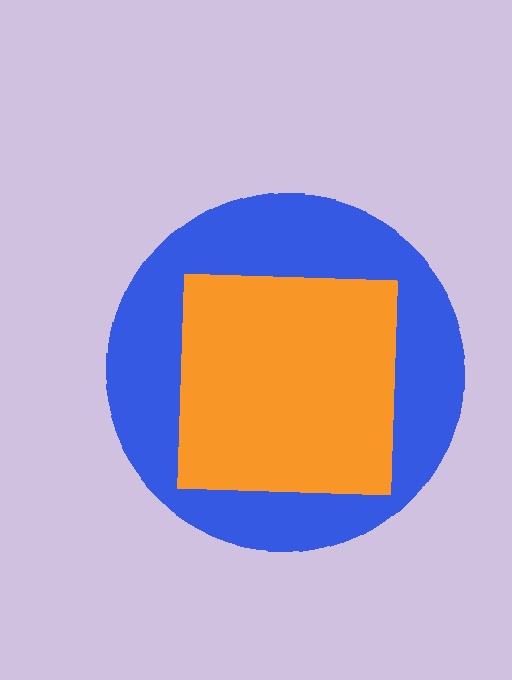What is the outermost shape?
The blue circle.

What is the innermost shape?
The orange square.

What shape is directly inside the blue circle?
The orange square.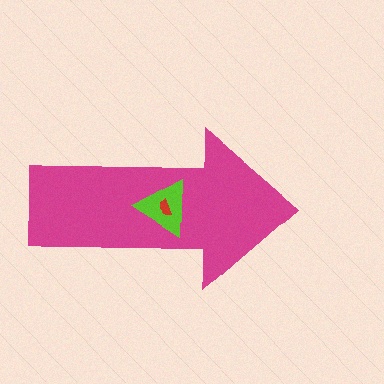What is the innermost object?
The red semicircle.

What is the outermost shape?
The magenta arrow.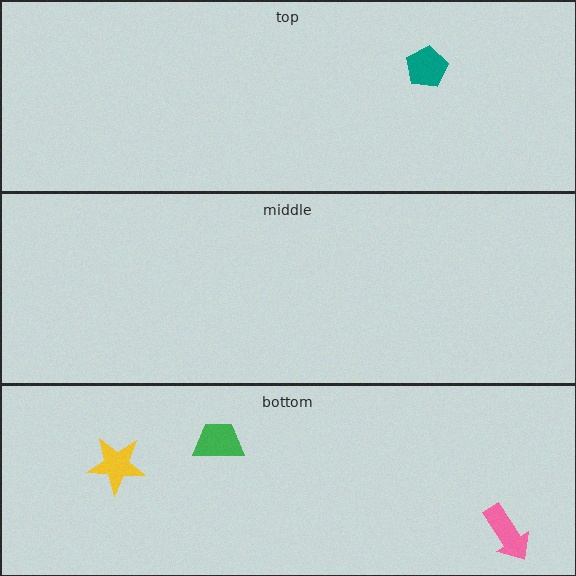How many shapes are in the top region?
1.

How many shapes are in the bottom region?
3.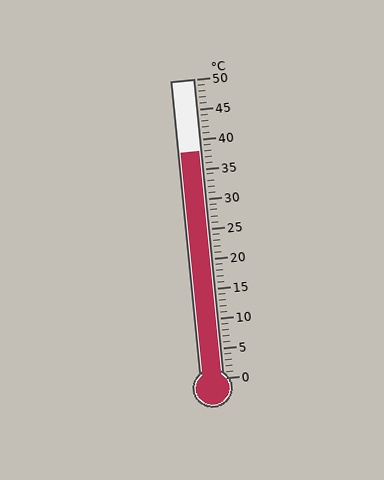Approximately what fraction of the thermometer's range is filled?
The thermometer is filled to approximately 75% of its range.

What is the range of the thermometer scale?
The thermometer scale ranges from 0°C to 50°C.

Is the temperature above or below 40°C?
The temperature is below 40°C.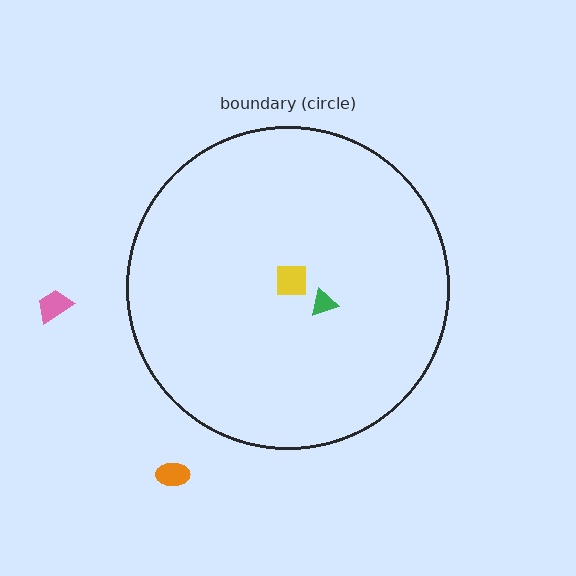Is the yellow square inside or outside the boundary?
Inside.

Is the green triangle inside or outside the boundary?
Inside.